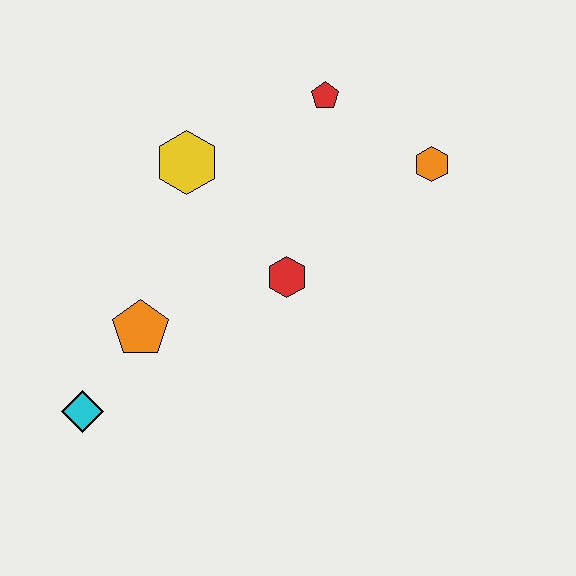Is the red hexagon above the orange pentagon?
Yes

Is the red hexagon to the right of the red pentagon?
No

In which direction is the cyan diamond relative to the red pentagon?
The cyan diamond is below the red pentagon.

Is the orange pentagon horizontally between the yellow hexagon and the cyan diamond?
Yes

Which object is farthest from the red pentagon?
The cyan diamond is farthest from the red pentagon.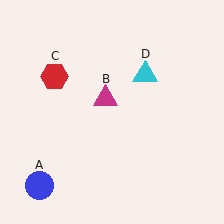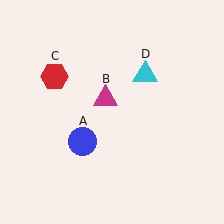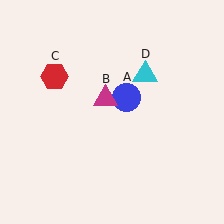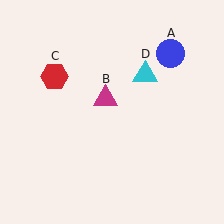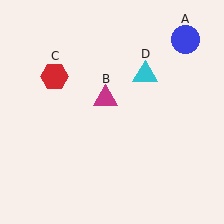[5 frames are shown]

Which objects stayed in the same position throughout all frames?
Magenta triangle (object B) and red hexagon (object C) and cyan triangle (object D) remained stationary.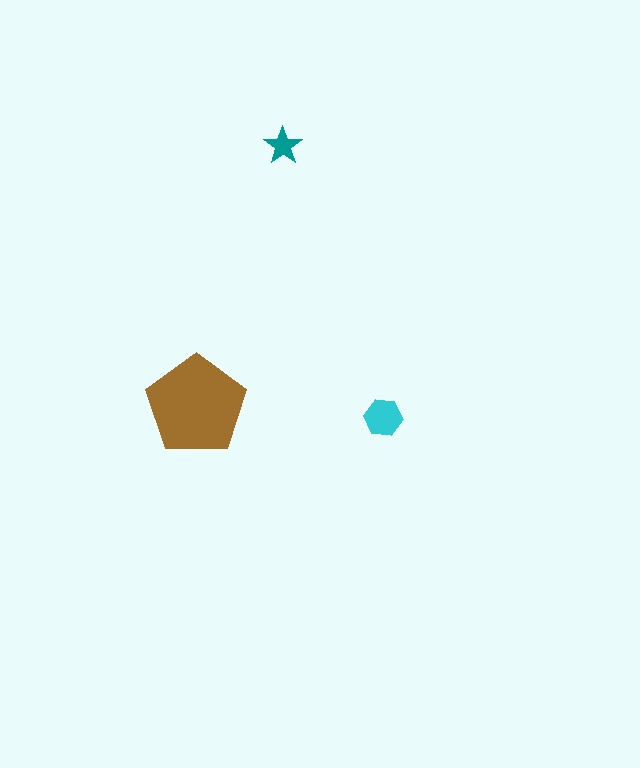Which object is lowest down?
The cyan hexagon is bottommost.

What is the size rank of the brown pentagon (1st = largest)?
1st.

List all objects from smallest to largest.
The teal star, the cyan hexagon, the brown pentagon.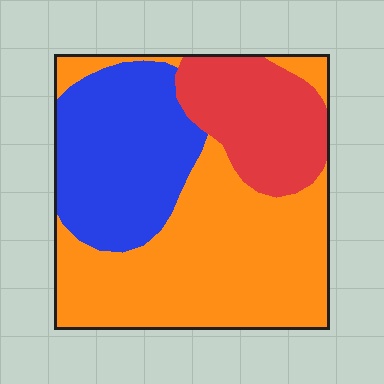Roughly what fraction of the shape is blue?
Blue covers 29% of the shape.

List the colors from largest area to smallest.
From largest to smallest: orange, blue, red.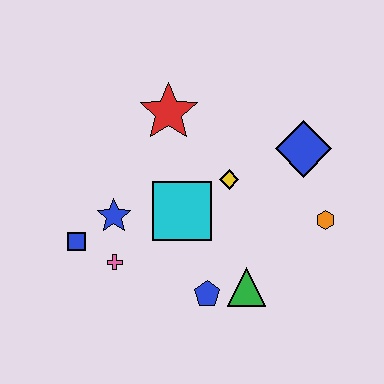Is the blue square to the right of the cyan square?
No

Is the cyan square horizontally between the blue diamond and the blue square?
Yes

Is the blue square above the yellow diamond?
No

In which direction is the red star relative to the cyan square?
The red star is above the cyan square.